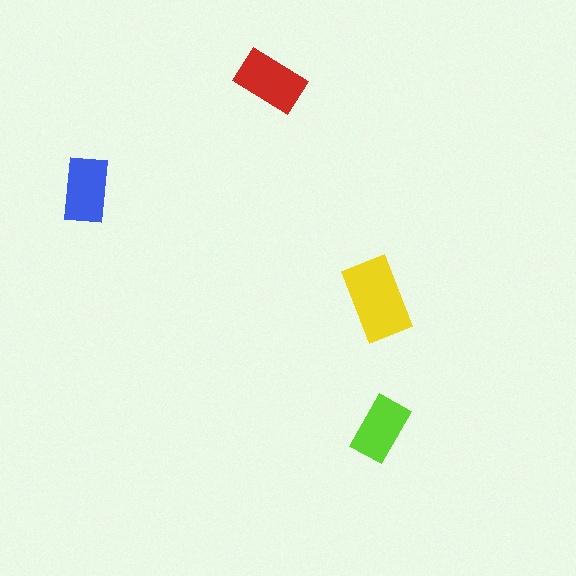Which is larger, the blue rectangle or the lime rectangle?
The blue one.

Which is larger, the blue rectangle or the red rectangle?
The red one.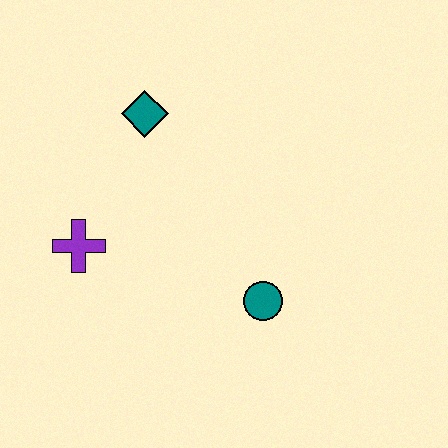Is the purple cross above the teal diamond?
No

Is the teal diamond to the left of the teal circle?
Yes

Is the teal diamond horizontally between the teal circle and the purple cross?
Yes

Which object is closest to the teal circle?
The purple cross is closest to the teal circle.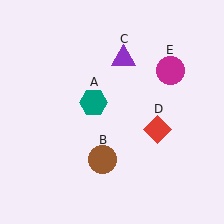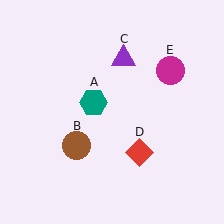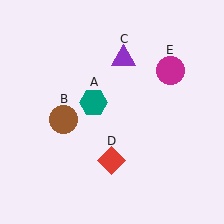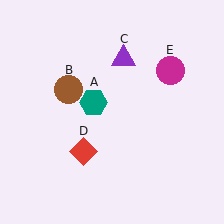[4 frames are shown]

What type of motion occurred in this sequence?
The brown circle (object B), red diamond (object D) rotated clockwise around the center of the scene.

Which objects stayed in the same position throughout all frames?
Teal hexagon (object A) and purple triangle (object C) and magenta circle (object E) remained stationary.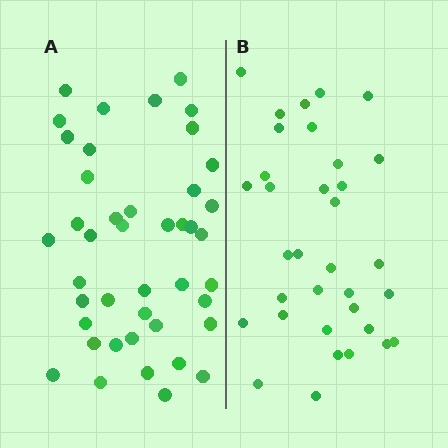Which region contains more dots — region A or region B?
Region A (the left region) has more dots.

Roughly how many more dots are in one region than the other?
Region A has roughly 8 or so more dots than region B.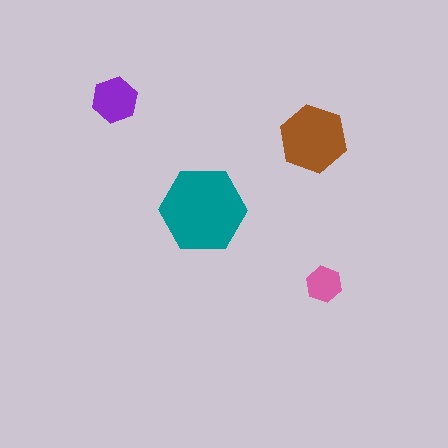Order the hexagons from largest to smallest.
the teal one, the brown one, the purple one, the pink one.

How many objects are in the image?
There are 4 objects in the image.